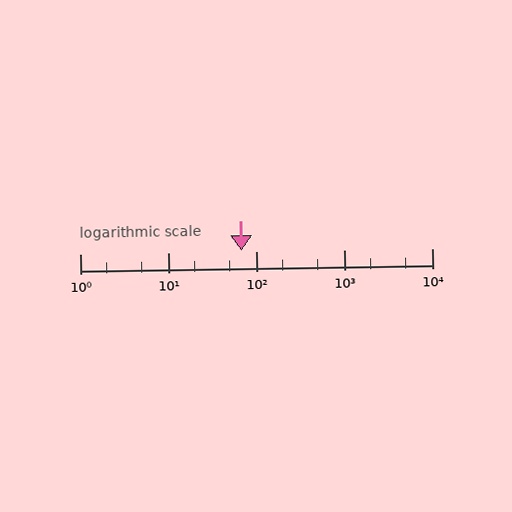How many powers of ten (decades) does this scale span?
The scale spans 4 decades, from 1 to 10000.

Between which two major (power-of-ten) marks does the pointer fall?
The pointer is between 10 and 100.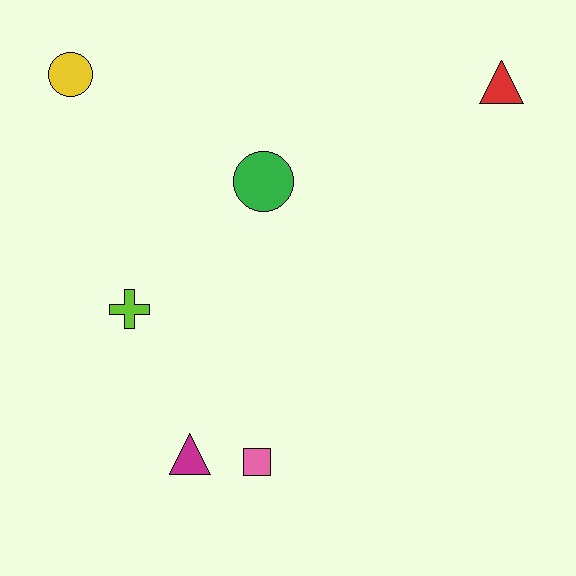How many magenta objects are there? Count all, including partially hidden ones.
There is 1 magenta object.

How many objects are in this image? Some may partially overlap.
There are 6 objects.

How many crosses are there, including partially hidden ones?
There is 1 cross.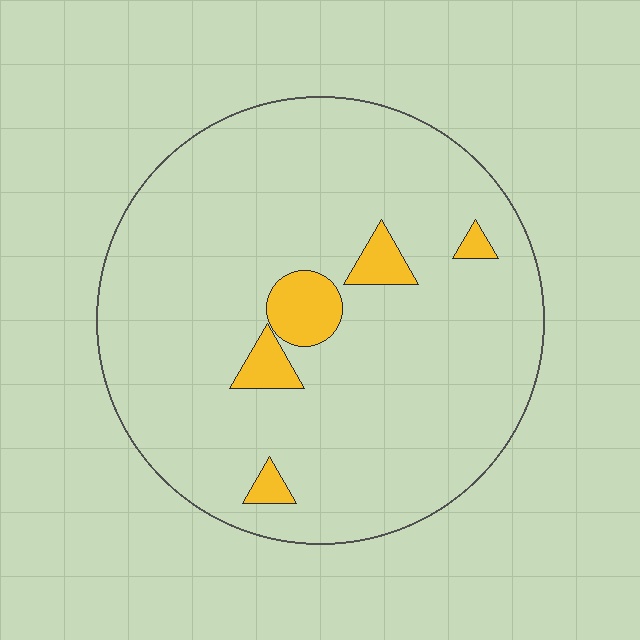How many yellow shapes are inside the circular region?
5.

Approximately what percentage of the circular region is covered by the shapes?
Approximately 10%.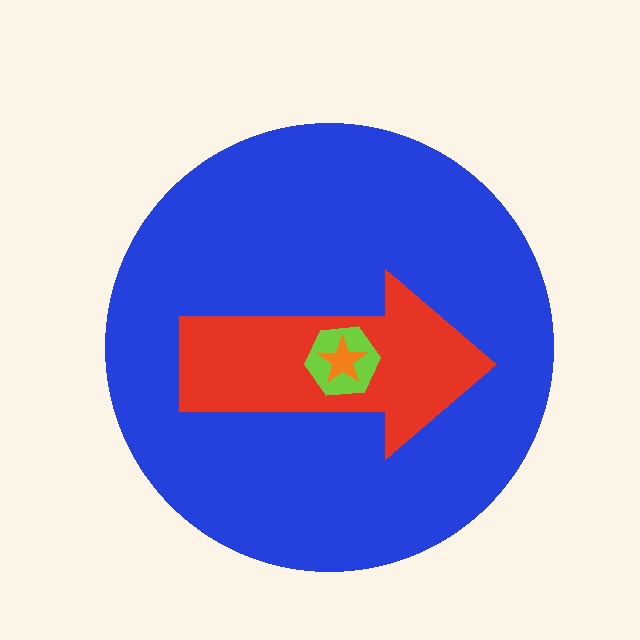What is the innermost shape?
The orange star.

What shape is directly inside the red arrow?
The lime hexagon.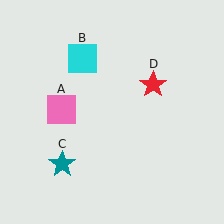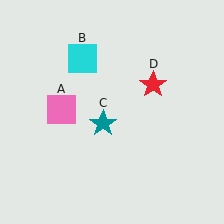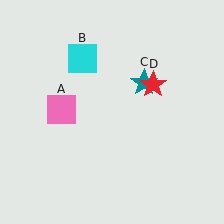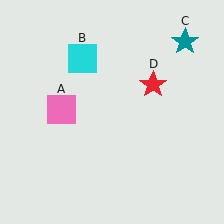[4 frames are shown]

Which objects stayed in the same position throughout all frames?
Pink square (object A) and cyan square (object B) and red star (object D) remained stationary.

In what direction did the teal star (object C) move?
The teal star (object C) moved up and to the right.